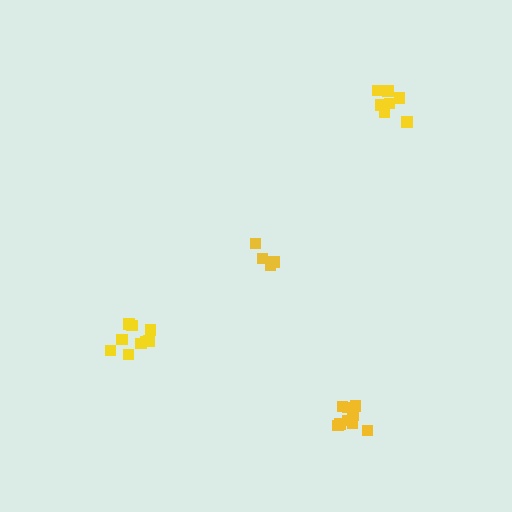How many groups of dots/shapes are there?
There are 4 groups.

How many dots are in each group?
Group 1: 7 dots, Group 2: 5 dots, Group 3: 10 dots, Group 4: 10 dots (32 total).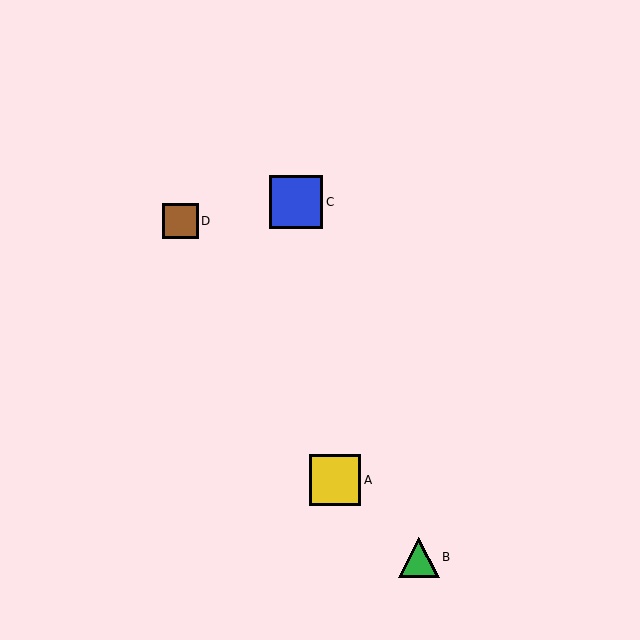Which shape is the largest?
The blue square (labeled C) is the largest.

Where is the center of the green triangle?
The center of the green triangle is at (419, 557).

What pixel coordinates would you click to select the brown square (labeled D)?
Click at (181, 221) to select the brown square D.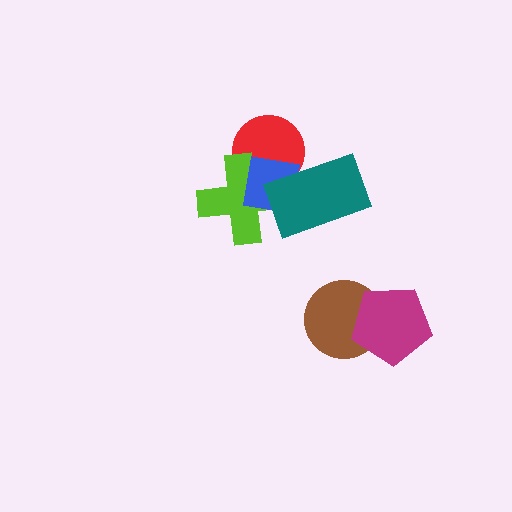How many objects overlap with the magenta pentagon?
1 object overlaps with the magenta pentagon.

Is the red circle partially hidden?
Yes, it is partially covered by another shape.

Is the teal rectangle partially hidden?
No, no other shape covers it.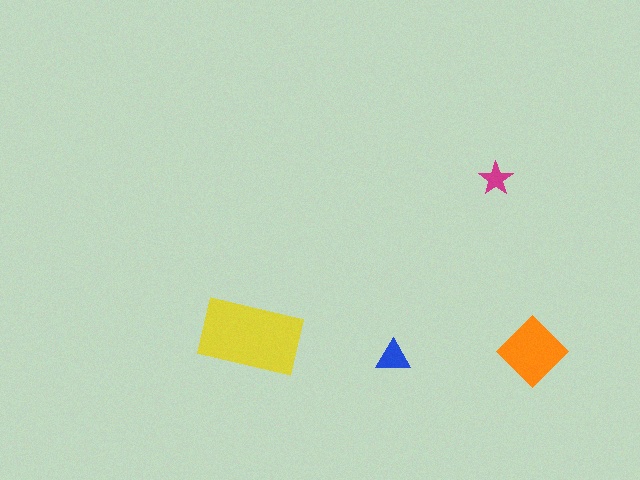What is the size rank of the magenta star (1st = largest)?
4th.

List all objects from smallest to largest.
The magenta star, the blue triangle, the orange diamond, the yellow rectangle.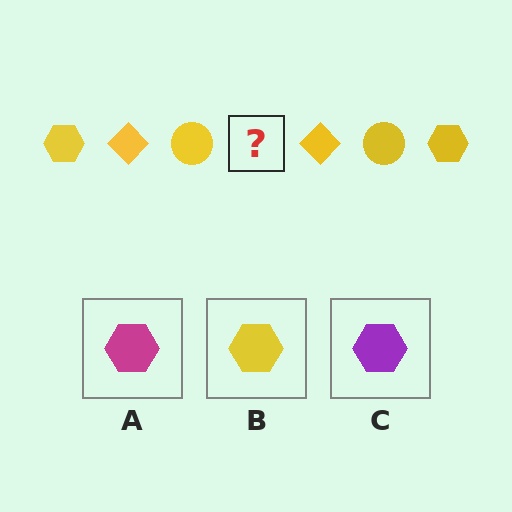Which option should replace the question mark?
Option B.